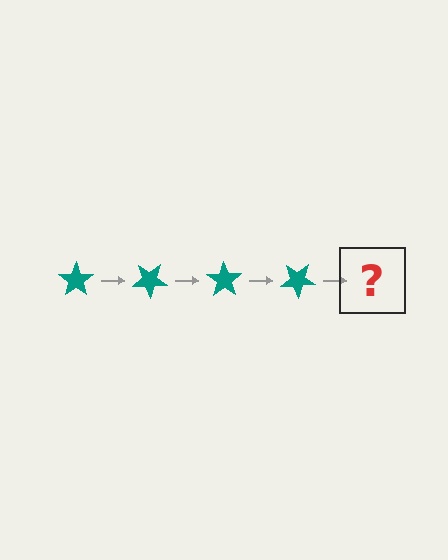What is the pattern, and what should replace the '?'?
The pattern is that the star rotates 35 degrees each step. The '?' should be a teal star rotated 140 degrees.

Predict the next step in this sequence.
The next step is a teal star rotated 140 degrees.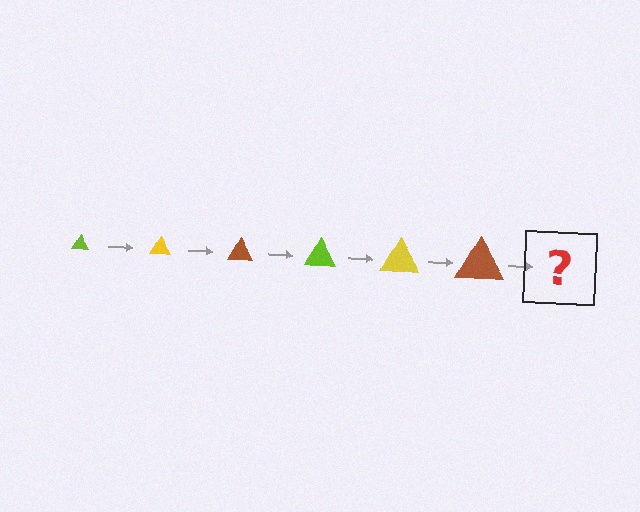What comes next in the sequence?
The next element should be a lime triangle, larger than the previous one.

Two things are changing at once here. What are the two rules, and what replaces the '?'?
The two rules are that the triangle grows larger each step and the color cycles through lime, yellow, and brown. The '?' should be a lime triangle, larger than the previous one.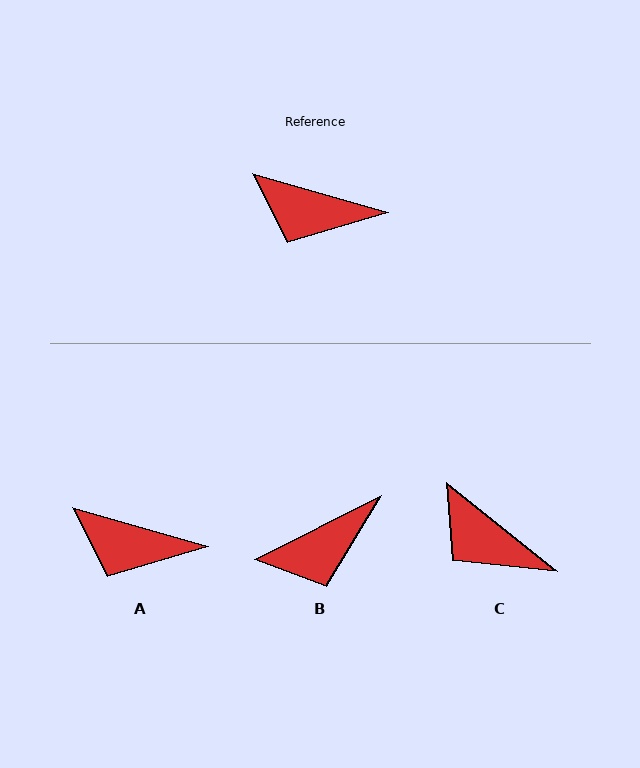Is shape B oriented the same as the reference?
No, it is off by about 43 degrees.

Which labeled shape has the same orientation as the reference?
A.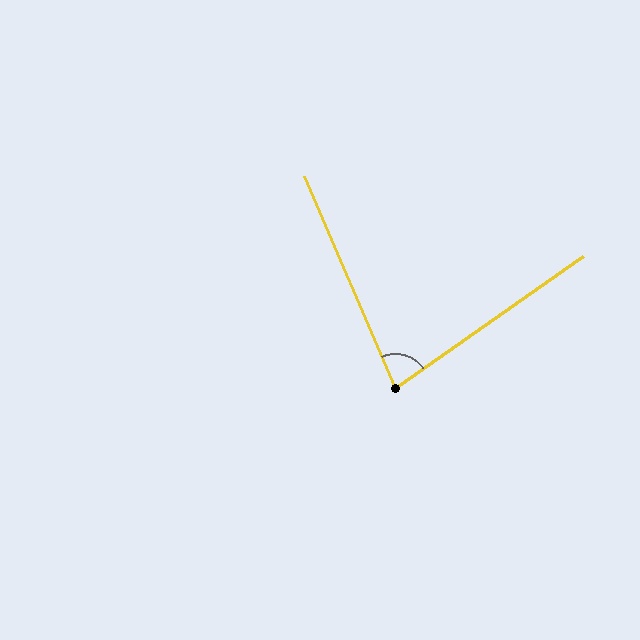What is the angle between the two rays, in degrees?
Approximately 78 degrees.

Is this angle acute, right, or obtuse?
It is acute.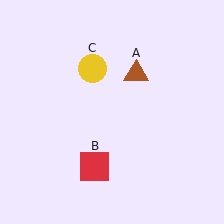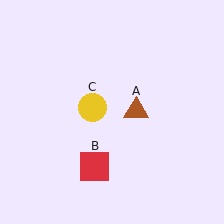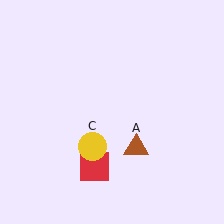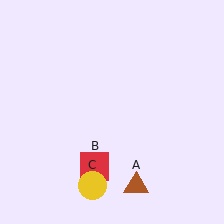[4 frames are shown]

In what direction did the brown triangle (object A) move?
The brown triangle (object A) moved down.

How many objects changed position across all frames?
2 objects changed position: brown triangle (object A), yellow circle (object C).